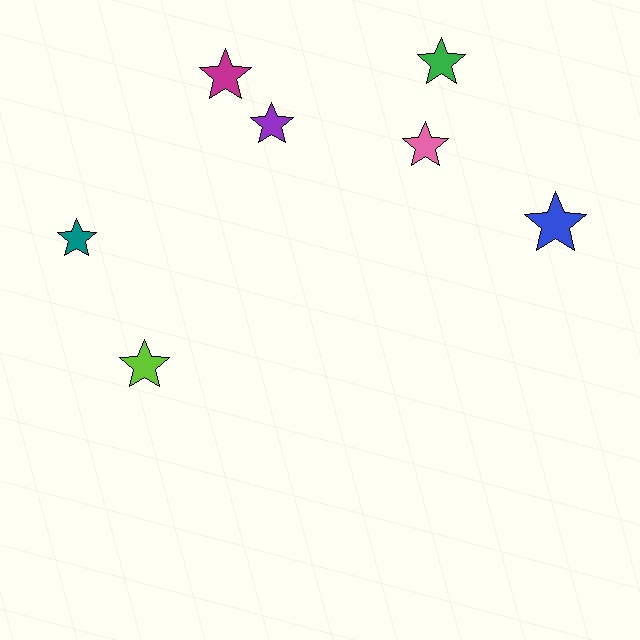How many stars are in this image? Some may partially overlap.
There are 7 stars.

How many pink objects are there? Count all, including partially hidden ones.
There is 1 pink object.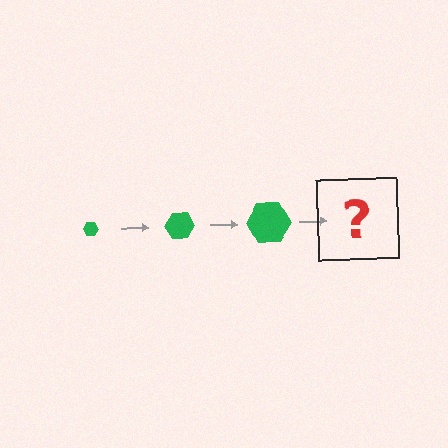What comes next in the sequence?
The next element should be a green hexagon, larger than the previous one.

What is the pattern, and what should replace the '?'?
The pattern is that the hexagon gets progressively larger each step. The '?' should be a green hexagon, larger than the previous one.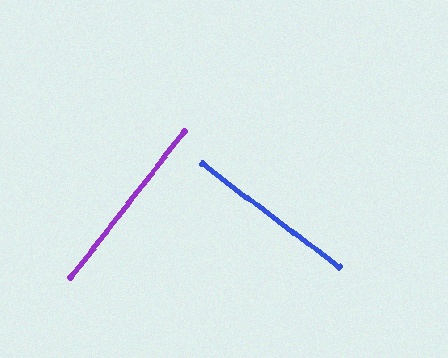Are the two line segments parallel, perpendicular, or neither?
Perpendicular — they meet at approximately 89°.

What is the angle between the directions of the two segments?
Approximately 89 degrees.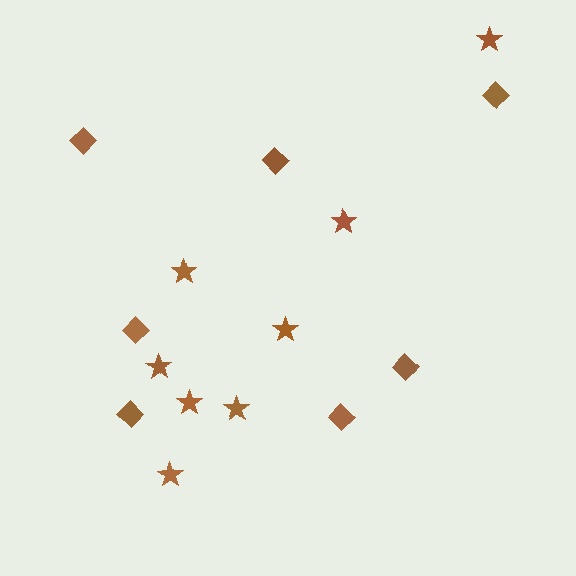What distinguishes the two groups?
There are 2 groups: one group of diamonds (7) and one group of stars (8).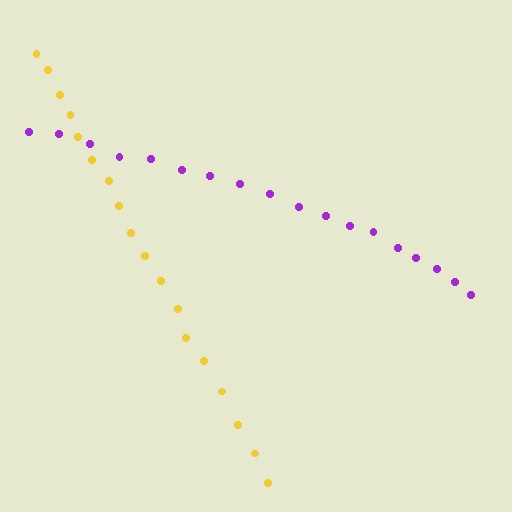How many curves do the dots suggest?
There are 2 distinct paths.